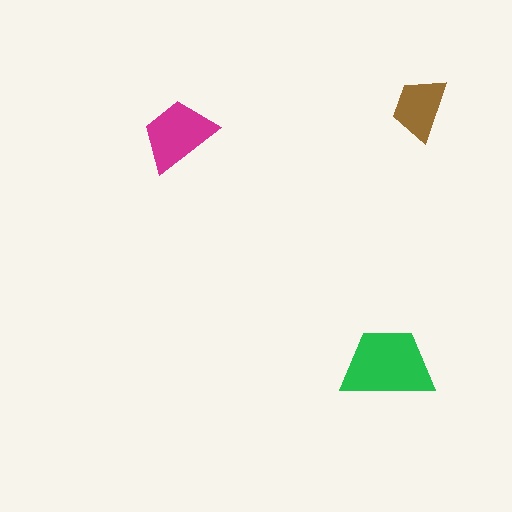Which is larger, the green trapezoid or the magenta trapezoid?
The green one.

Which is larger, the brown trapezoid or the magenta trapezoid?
The magenta one.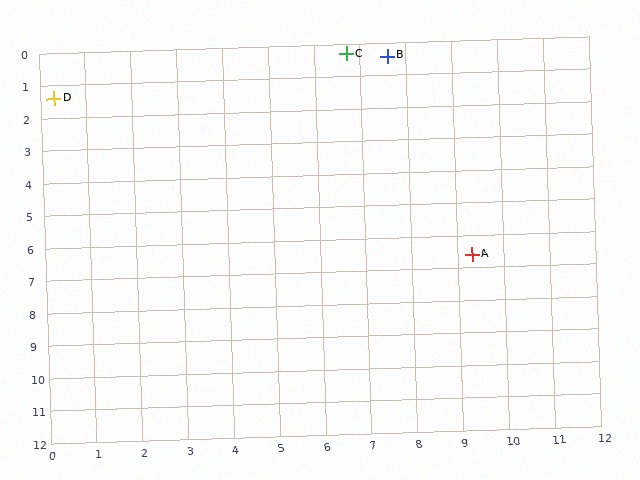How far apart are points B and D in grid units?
Points B and D are about 7.4 grid units apart.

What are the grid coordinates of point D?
Point D is at approximately (0.3, 1.4).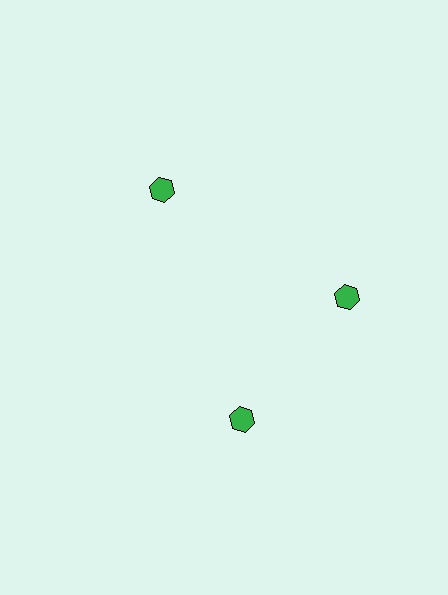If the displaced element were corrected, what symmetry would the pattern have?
It would have 3-fold rotational symmetry — the pattern would map onto itself every 120 degrees.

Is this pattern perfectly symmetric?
No. The 3 green hexagons are arranged in a ring, but one element near the 7 o'clock position is rotated out of alignment along the ring, breaking the 3-fold rotational symmetry.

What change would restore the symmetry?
The symmetry would be restored by rotating it back into even spacing with its neighbors so that all 3 hexagons sit at equal angles and equal distance from the center.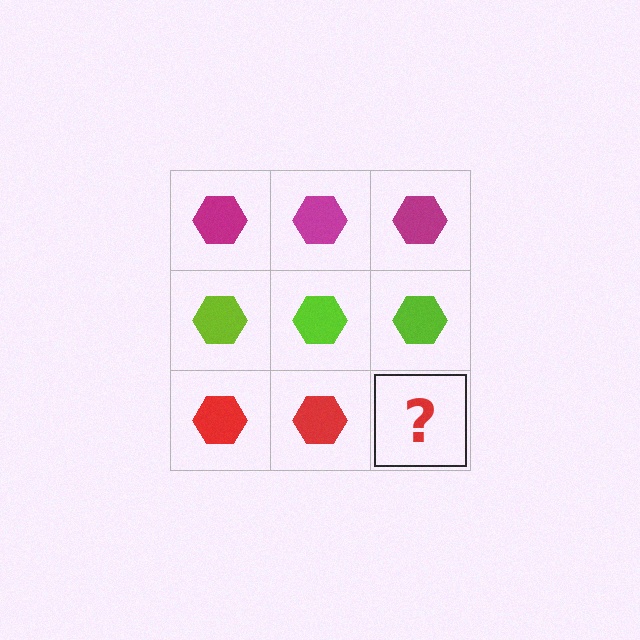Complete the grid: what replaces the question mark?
The question mark should be replaced with a red hexagon.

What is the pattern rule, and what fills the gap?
The rule is that each row has a consistent color. The gap should be filled with a red hexagon.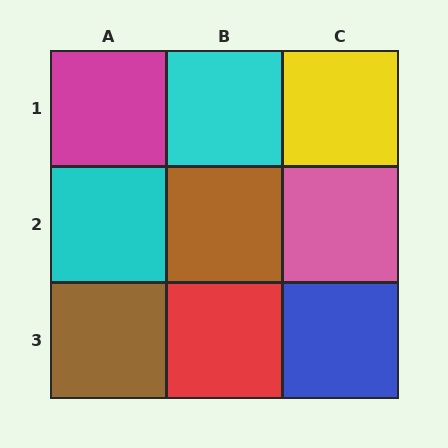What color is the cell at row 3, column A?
Brown.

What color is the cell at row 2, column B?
Brown.